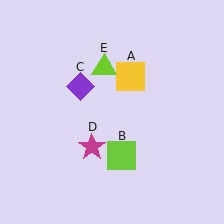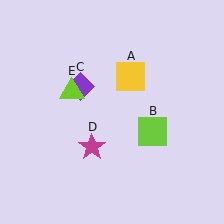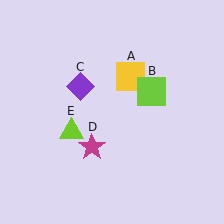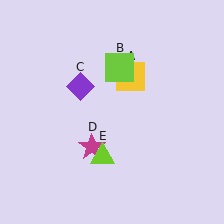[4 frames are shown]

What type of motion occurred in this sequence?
The lime square (object B), lime triangle (object E) rotated counterclockwise around the center of the scene.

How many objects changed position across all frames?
2 objects changed position: lime square (object B), lime triangle (object E).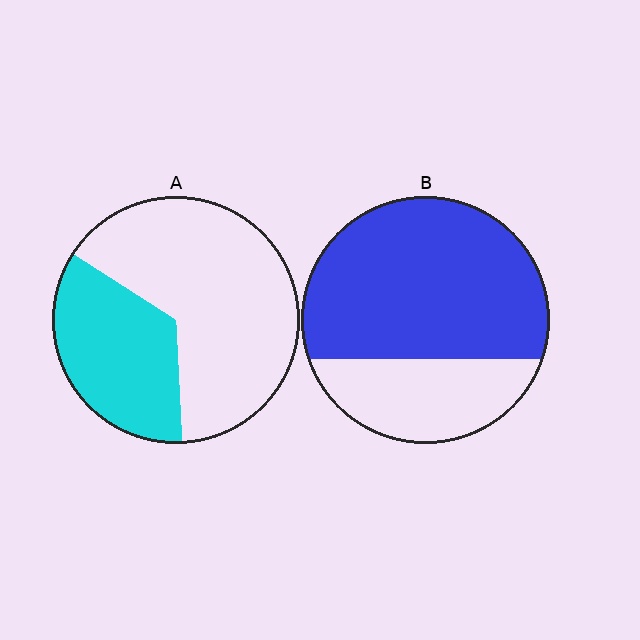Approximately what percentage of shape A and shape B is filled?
A is approximately 35% and B is approximately 70%.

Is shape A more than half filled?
No.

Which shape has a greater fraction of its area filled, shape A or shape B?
Shape B.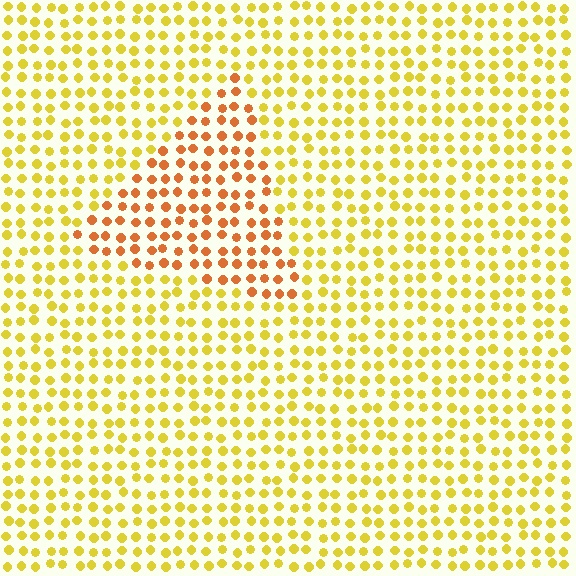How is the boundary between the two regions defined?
The boundary is defined purely by a slight shift in hue (about 35 degrees). Spacing, size, and orientation are identical on both sides.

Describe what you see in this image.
The image is filled with small yellow elements in a uniform arrangement. A triangle-shaped region is visible where the elements are tinted to a slightly different hue, forming a subtle color boundary.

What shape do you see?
I see a triangle.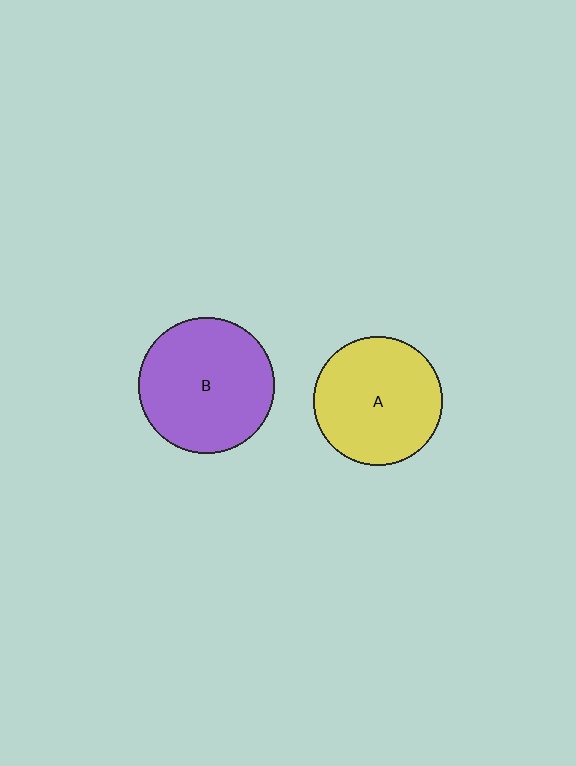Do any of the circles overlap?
No, none of the circles overlap.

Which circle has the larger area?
Circle B (purple).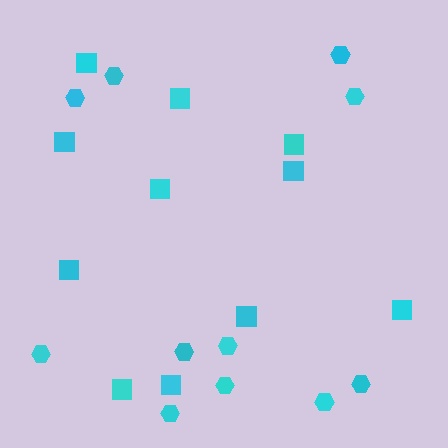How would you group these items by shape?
There are 2 groups: one group of hexagons (11) and one group of squares (11).